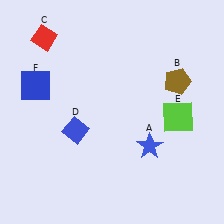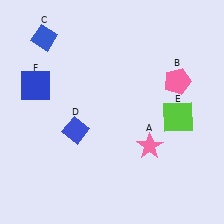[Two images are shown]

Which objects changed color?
A changed from blue to pink. B changed from brown to pink. C changed from red to blue.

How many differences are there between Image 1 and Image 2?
There are 3 differences between the two images.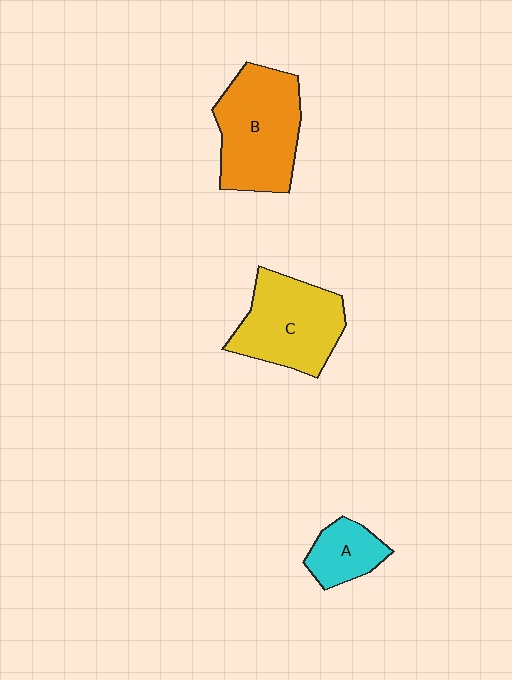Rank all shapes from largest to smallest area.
From largest to smallest: B (orange), C (yellow), A (cyan).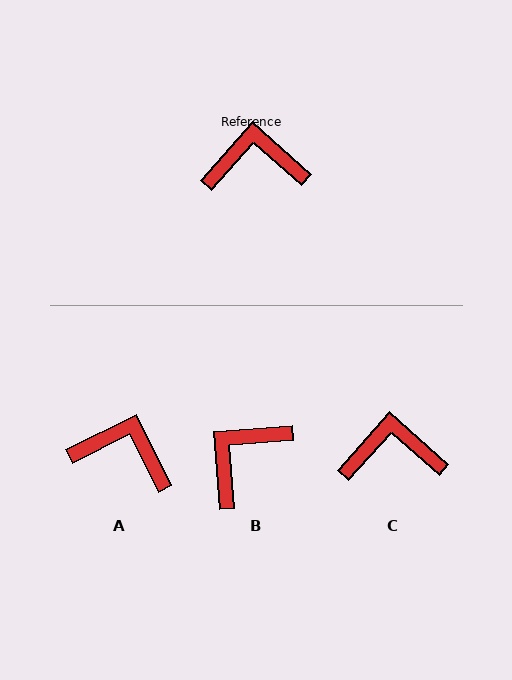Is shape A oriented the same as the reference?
No, it is off by about 22 degrees.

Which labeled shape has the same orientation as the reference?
C.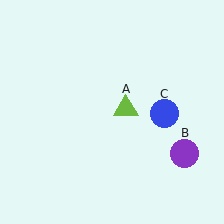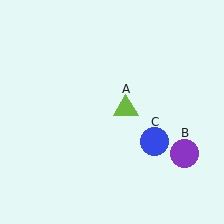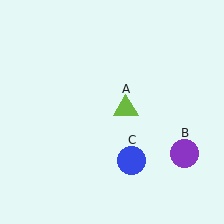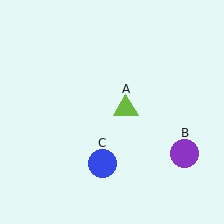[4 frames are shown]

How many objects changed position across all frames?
1 object changed position: blue circle (object C).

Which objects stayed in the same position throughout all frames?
Lime triangle (object A) and purple circle (object B) remained stationary.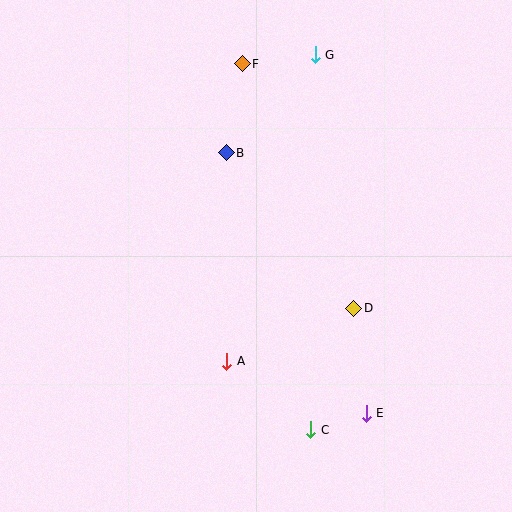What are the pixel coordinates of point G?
Point G is at (315, 55).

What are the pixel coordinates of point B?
Point B is at (226, 153).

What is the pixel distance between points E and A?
The distance between E and A is 149 pixels.